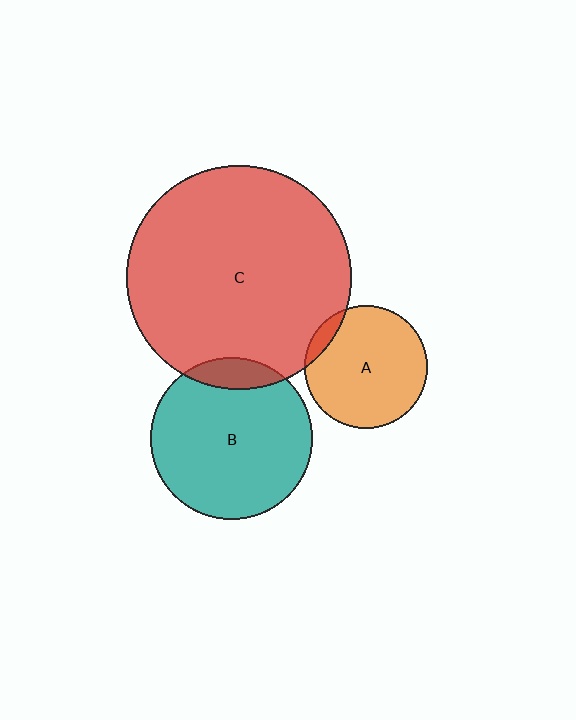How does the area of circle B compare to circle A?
Approximately 1.7 times.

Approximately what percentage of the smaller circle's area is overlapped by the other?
Approximately 10%.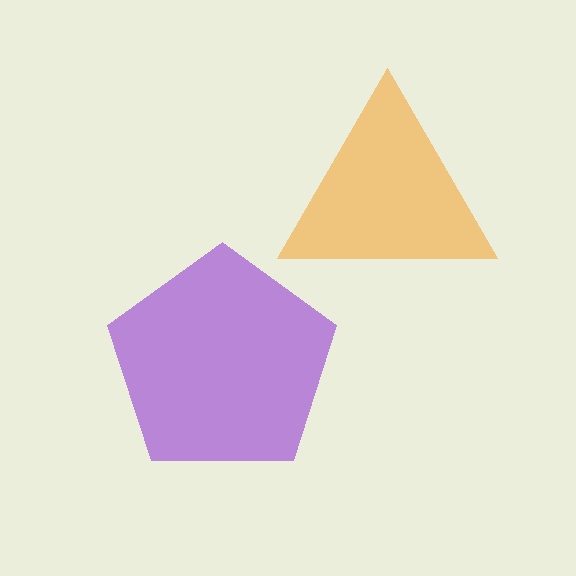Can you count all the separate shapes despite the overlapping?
Yes, there are 2 separate shapes.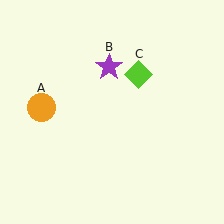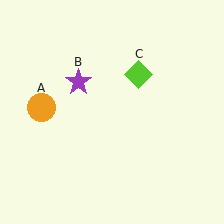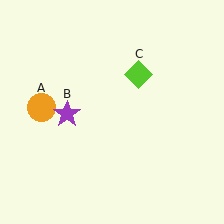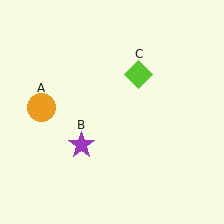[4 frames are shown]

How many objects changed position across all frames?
1 object changed position: purple star (object B).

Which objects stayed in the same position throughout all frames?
Orange circle (object A) and lime diamond (object C) remained stationary.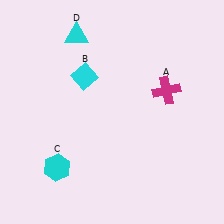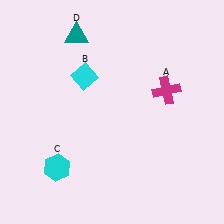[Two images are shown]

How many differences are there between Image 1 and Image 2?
There is 1 difference between the two images.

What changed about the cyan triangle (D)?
In Image 1, D is cyan. In Image 2, it changed to teal.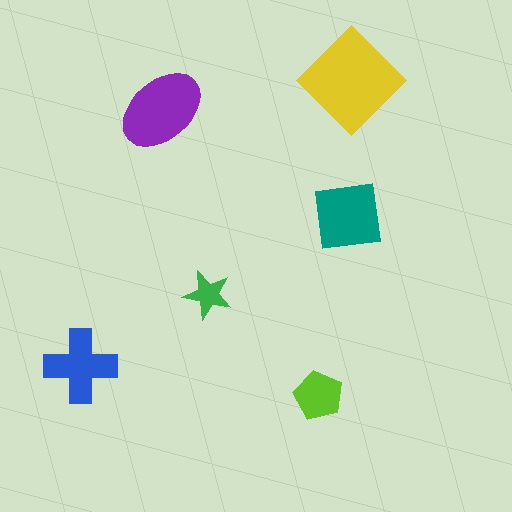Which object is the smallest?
The green star.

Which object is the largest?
The yellow diamond.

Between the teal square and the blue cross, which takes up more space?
The teal square.